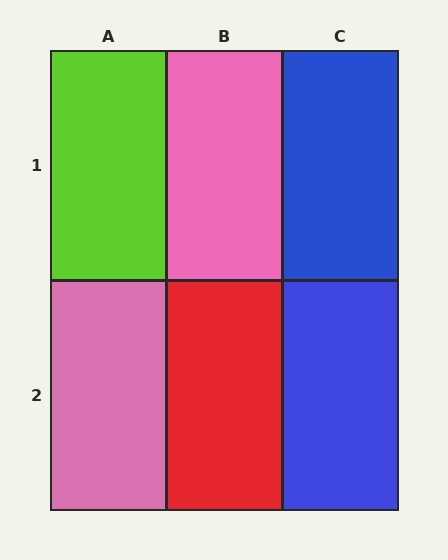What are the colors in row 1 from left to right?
Lime, pink, blue.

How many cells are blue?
2 cells are blue.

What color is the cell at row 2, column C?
Blue.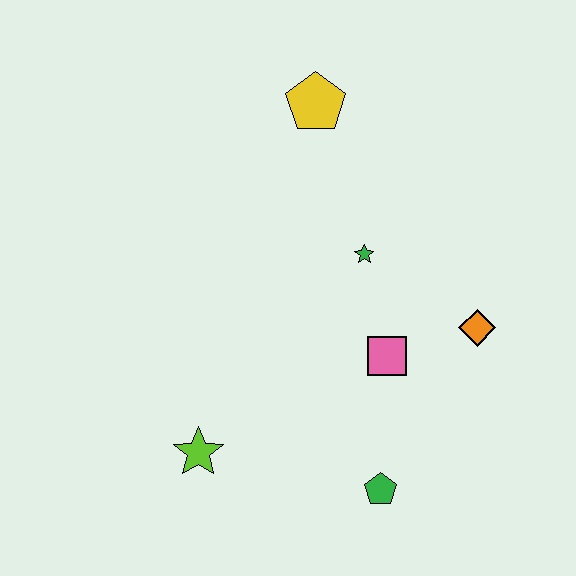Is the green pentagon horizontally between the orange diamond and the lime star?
Yes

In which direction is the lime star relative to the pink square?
The lime star is to the left of the pink square.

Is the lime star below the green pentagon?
No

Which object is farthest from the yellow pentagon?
The green pentagon is farthest from the yellow pentagon.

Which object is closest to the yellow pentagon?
The green star is closest to the yellow pentagon.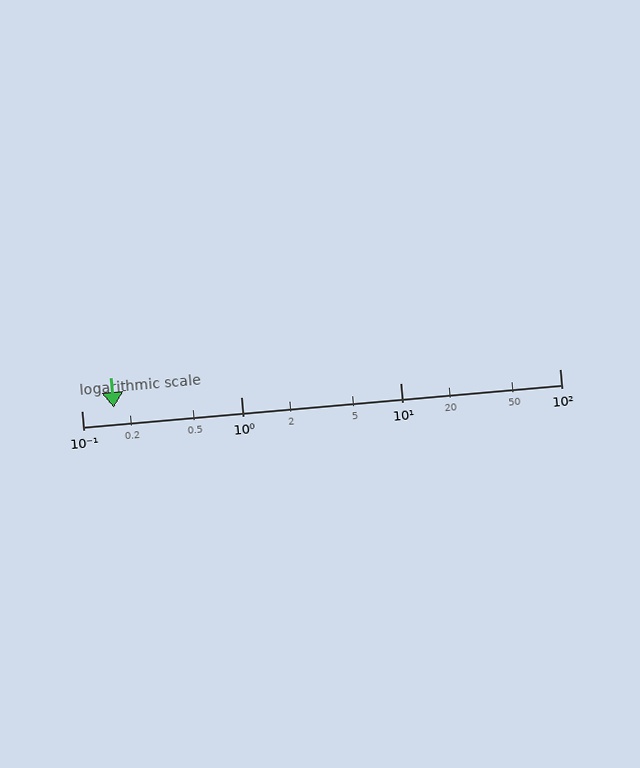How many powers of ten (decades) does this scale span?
The scale spans 3 decades, from 0.1 to 100.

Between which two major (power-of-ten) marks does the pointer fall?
The pointer is between 0.1 and 1.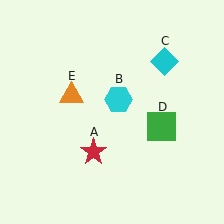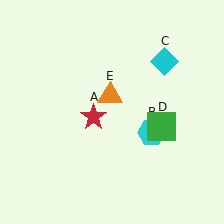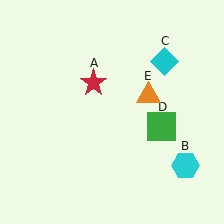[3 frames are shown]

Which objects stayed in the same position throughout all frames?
Cyan diamond (object C) and green square (object D) remained stationary.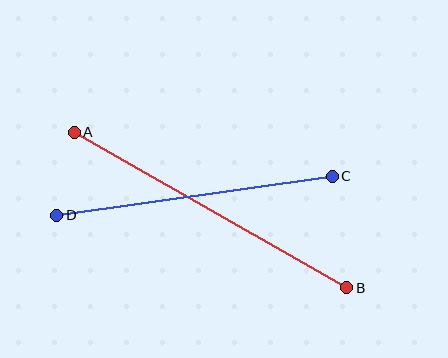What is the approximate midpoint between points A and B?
The midpoint is at approximately (211, 210) pixels.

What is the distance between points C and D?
The distance is approximately 279 pixels.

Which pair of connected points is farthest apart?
Points A and B are farthest apart.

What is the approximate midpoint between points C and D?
The midpoint is at approximately (195, 196) pixels.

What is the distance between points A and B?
The distance is approximately 314 pixels.